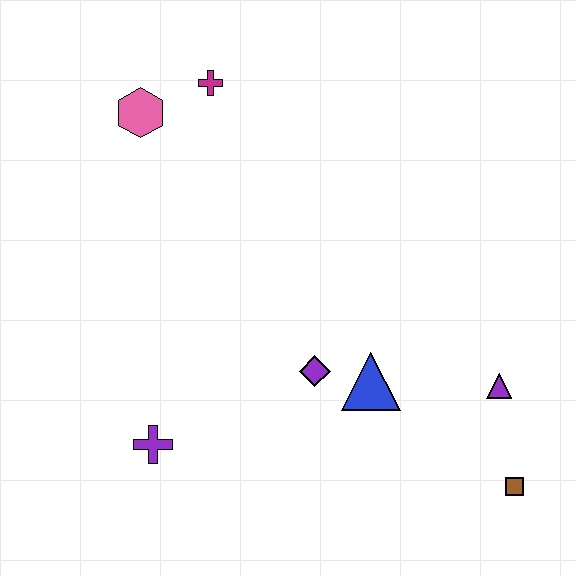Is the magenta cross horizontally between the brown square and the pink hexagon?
Yes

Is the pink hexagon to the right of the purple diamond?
No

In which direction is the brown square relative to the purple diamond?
The brown square is to the right of the purple diamond.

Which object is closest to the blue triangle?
The purple diamond is closest to the blue triangle.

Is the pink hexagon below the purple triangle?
No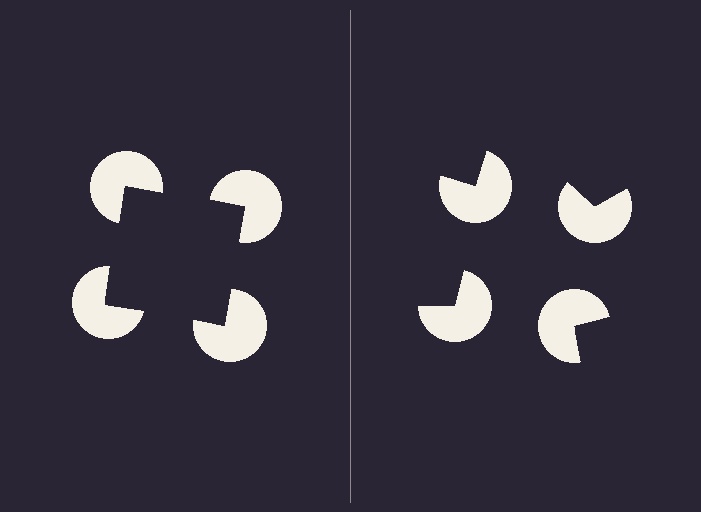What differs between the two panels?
The pac-man discs are positioned identically on both sides; only the wedge orientations differ. On the left they align to a square; on the right they are misaligned.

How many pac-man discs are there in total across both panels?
8 — 4 on each side.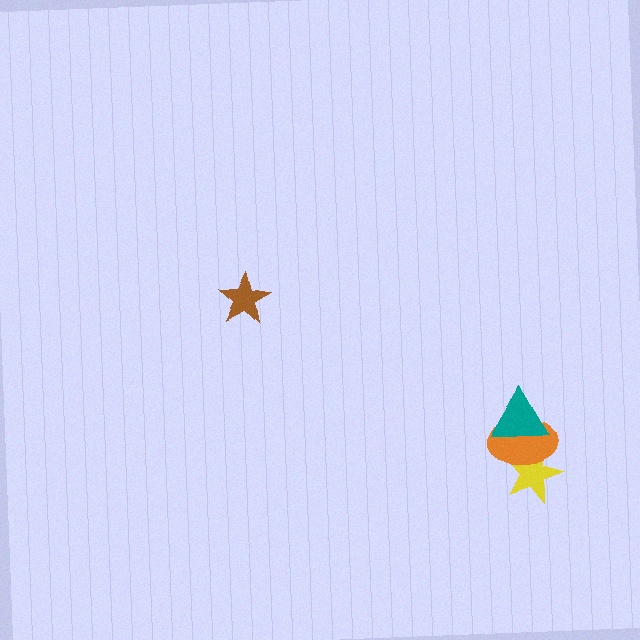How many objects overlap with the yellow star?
2 objects overlap with the yellow star.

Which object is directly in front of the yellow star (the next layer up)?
The orange ellipse is directly in front of the yellow star.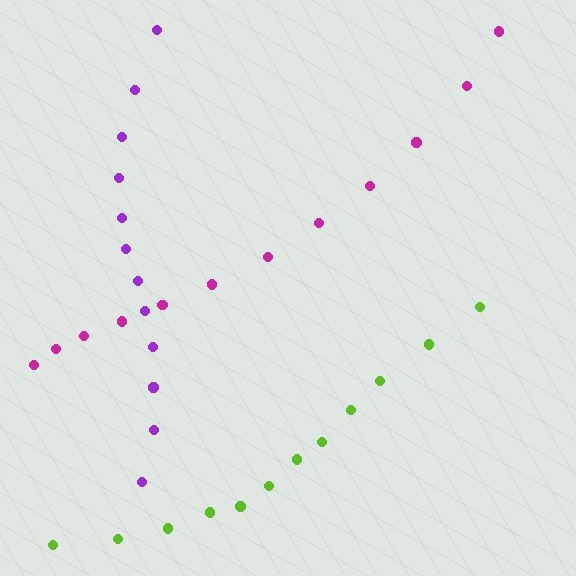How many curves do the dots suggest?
There are 3 distinct paths.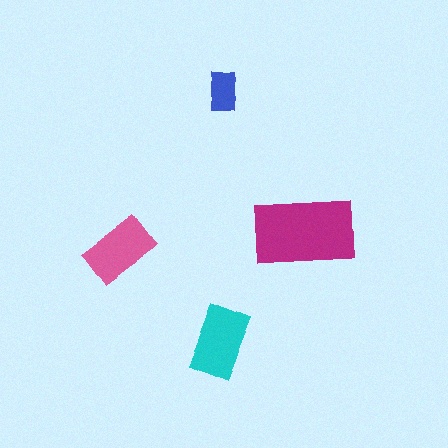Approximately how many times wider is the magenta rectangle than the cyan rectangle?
About 1.5 times wider.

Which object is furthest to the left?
The pink rectangle is leftmost.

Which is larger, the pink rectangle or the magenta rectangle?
The magenta one.